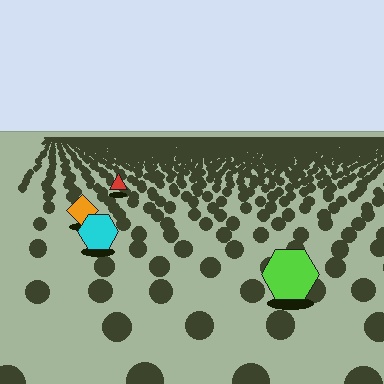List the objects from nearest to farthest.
From nearest to farthest: the lime hexagon, the cyan hexagon, the orange diamond, the red triangle.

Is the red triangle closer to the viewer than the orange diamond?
No. The orange diamond is closer — you can tell from the texture gradient: the ground texture is coarser near it.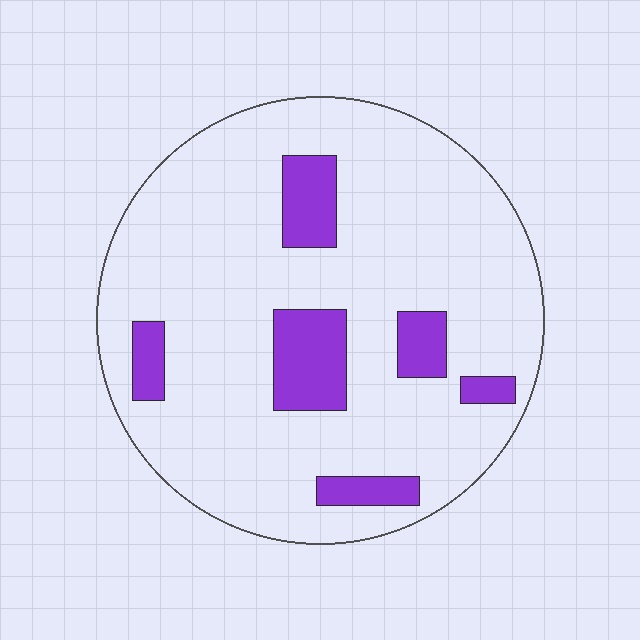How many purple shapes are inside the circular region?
6.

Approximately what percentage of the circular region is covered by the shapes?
Approximately 15%.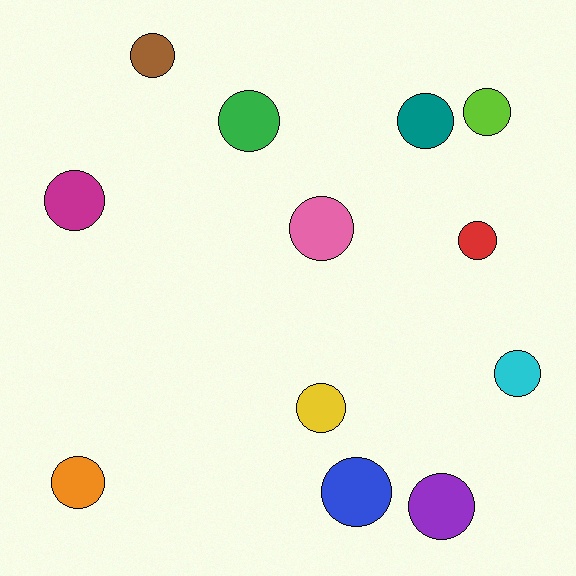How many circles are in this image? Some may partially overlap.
There are 12 circles.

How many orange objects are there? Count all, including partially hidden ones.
There is 1 orange object.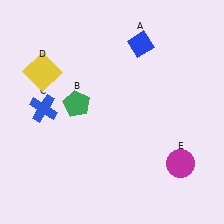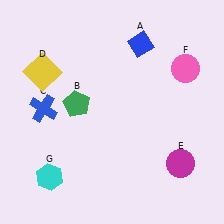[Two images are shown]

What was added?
A pink circle (F), a cyan hexagon (G) were added in Image 2.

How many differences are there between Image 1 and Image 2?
There are 2 differences between the two images.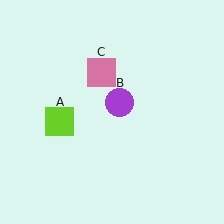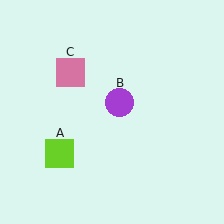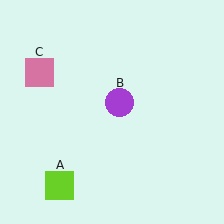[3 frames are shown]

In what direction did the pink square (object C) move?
The pink square (object C) moved left.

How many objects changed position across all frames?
2 objects changed position: lime square (object A), pink square (object C).